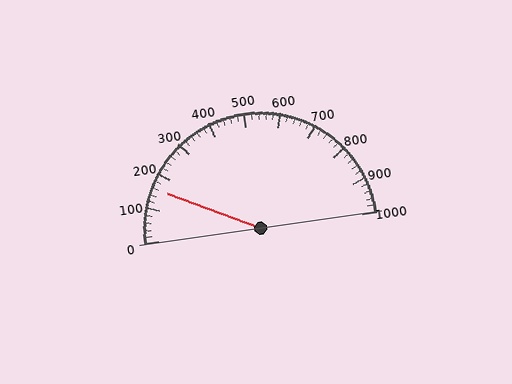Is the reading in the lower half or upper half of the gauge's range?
The reading is in the lower half of the range (0 to 1000).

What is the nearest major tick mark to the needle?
The nearest major tick mark is 200.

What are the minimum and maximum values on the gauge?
The gauge ranges from 0 to 1000.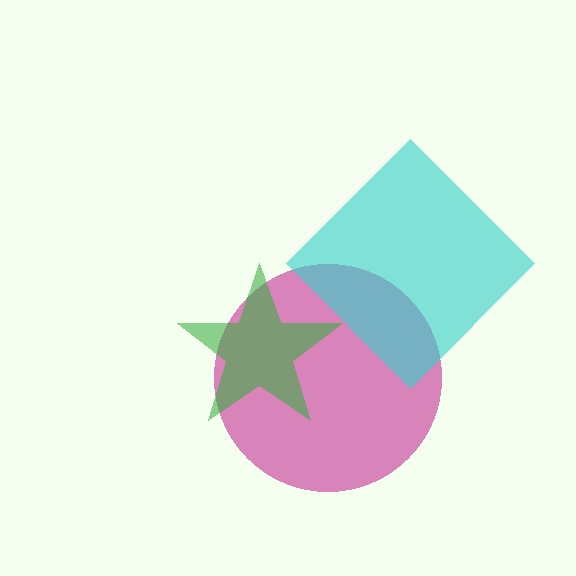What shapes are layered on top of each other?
The layered shapes are: a magenta circle, a cyan diamond, a green star.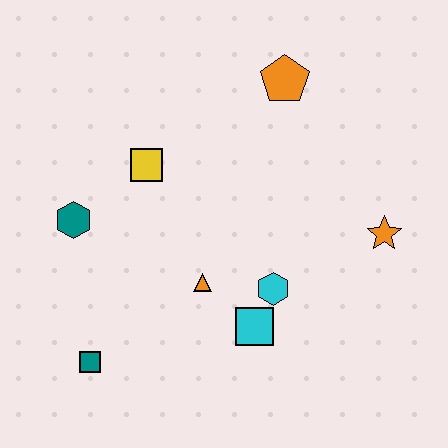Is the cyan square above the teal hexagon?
No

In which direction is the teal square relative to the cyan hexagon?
The teal square is to the left of the cyan hexagon.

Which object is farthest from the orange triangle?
The orange pentagon is farthest from the orange triangle.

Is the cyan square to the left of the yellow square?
No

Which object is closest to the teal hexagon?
The yellow square is closest to the teal hexagon.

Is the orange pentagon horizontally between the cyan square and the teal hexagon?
No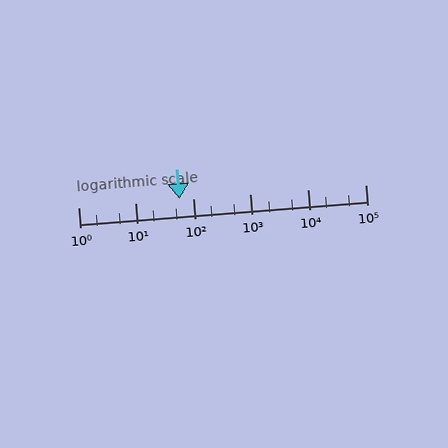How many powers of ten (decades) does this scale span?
The scale spans 5 decades, from 1 to 100000.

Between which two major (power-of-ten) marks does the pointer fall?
The pointer is between 10 and 100.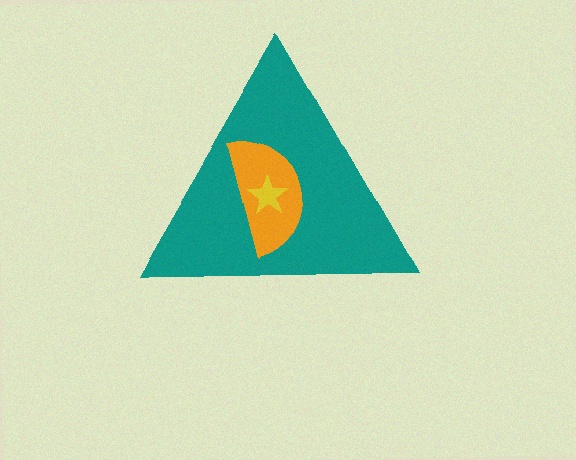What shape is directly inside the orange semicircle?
The yellow star.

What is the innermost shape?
The yellow star.